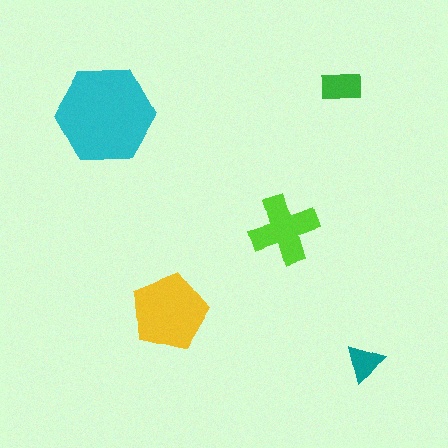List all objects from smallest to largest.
The teal triangle, the green rectangle, the lime cross, the yellow pentagon, the cyan hexagon.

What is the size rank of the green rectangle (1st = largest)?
4th.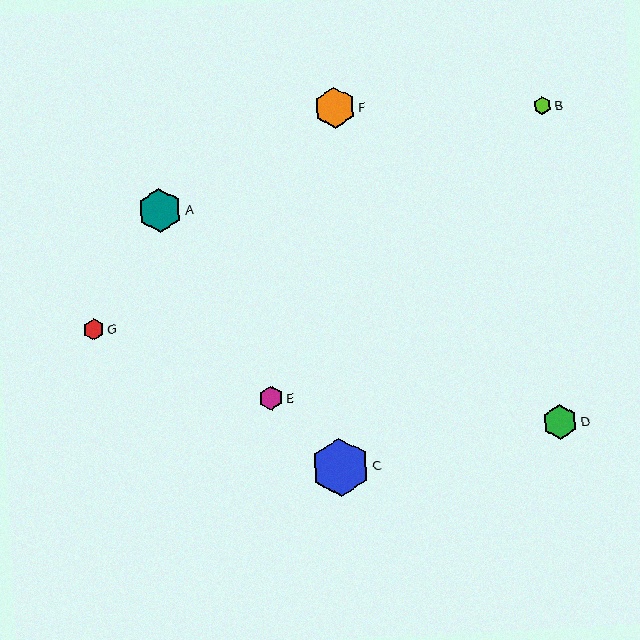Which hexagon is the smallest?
Hexagon B is the smallest with a size of approximately 18 pixels.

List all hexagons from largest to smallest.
From largest to smallest: C, A, F, D, E, G, B.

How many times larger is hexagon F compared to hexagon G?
Hexagon F is approximately 1.9 times the size of hexagon G.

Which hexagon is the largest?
Hexagon C is the largest with a size of approximately 59 pixels.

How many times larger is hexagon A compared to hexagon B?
Hexagon A is approximately 2.5 times the size of hexagon B.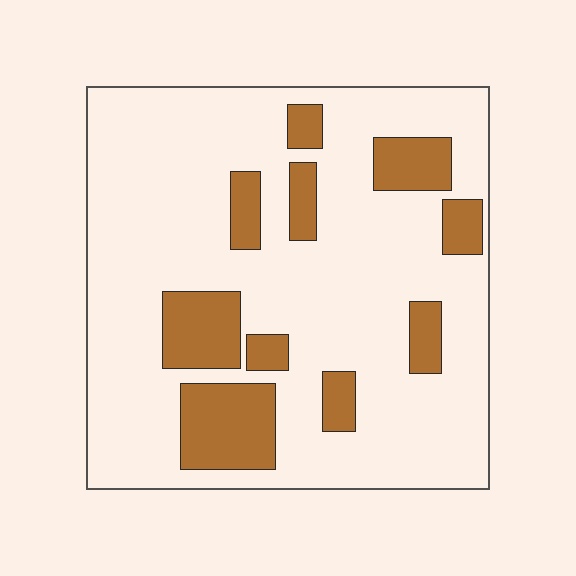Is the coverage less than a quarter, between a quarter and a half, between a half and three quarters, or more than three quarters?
Less than a quarter.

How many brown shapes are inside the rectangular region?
10.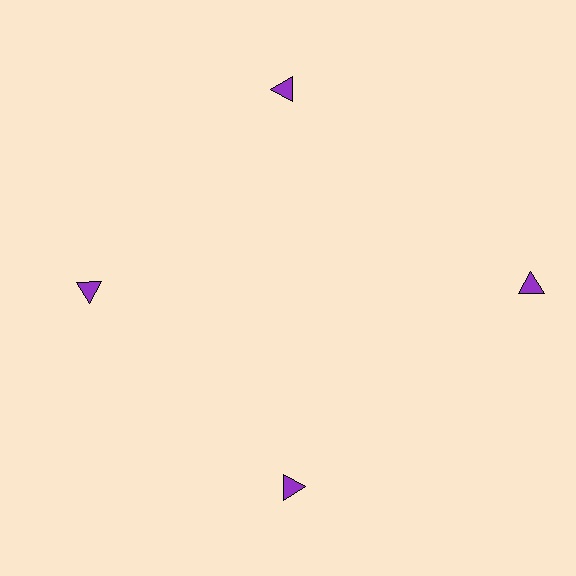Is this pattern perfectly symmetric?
No. The 4 purple triangles are arranged in a ring, but one element near the 3 o'clock position is pushed outward from the center, breaking the 4-fold rotational symmetry.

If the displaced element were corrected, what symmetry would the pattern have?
It would have 4-fold rotational symmetry — the pattern would map onto itself every 90 degrees.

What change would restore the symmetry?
The symmetry would be restored by moving it inward, back onto the ring so that all 4 triangles sit at equal angles and equal distance from the center.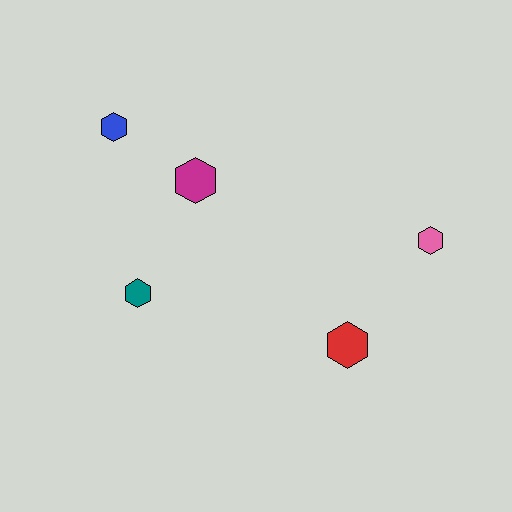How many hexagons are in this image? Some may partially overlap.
There are 5 hexagons.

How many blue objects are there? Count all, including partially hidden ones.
There is 1 blue object.